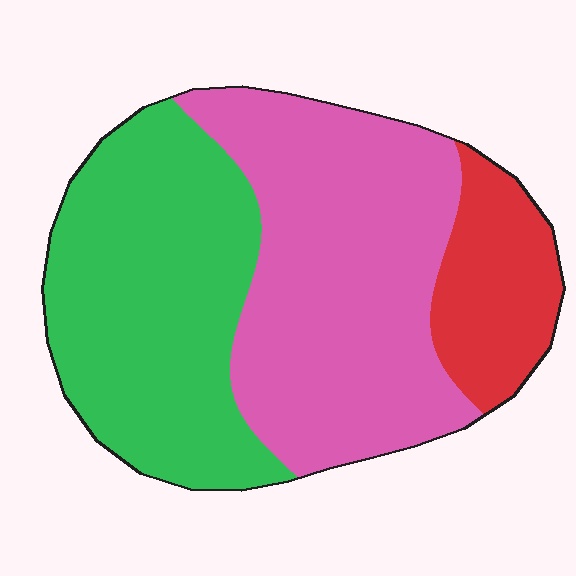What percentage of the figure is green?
Green takes up about two fifths (2/5) of the figure.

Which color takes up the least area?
Red, at roughly 15%.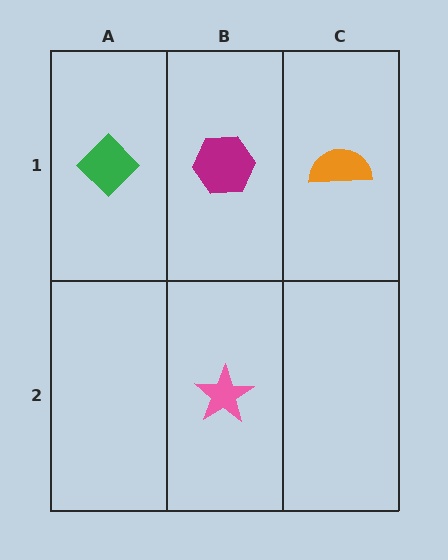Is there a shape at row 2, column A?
No, that cell is empty.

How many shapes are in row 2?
1 shape.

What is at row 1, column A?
A green diamond.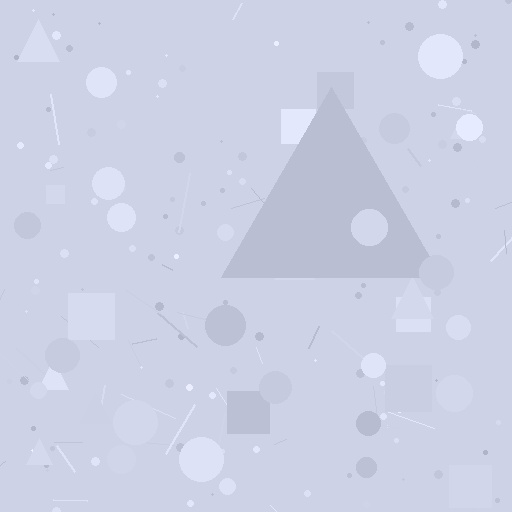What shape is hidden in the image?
A triangle is hidden in the image.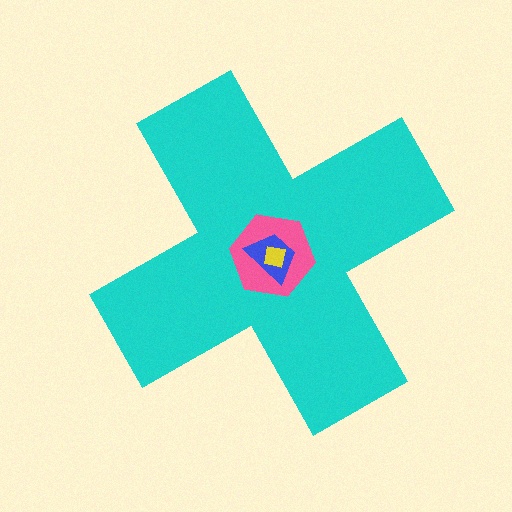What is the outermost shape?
The cyan cross.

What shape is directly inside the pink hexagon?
The blue trapezoid.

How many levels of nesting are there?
4.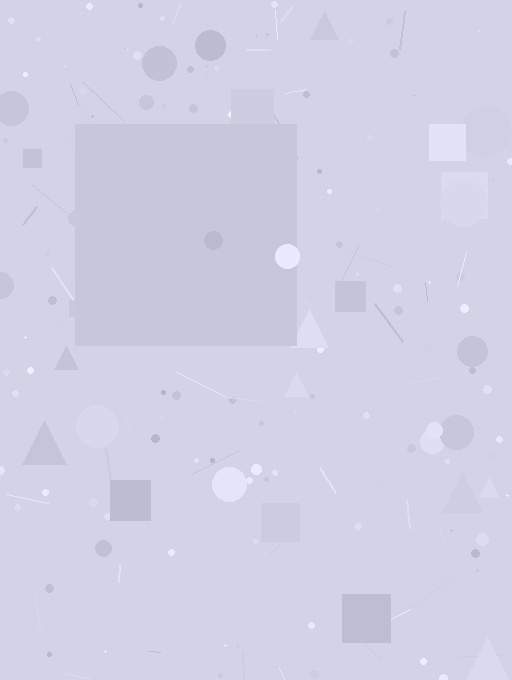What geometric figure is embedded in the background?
A square is embedded in the background.